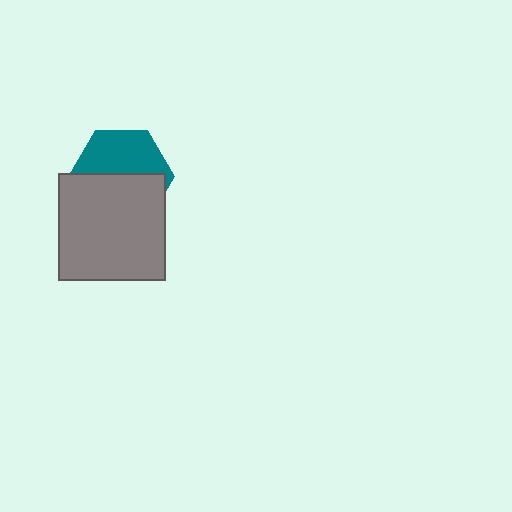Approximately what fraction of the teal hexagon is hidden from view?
Roughly 53% of the teal hexagon is hidden behind the gray square.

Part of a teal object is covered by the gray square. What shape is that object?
It is a hexagon.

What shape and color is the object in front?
The object in front is a gray square.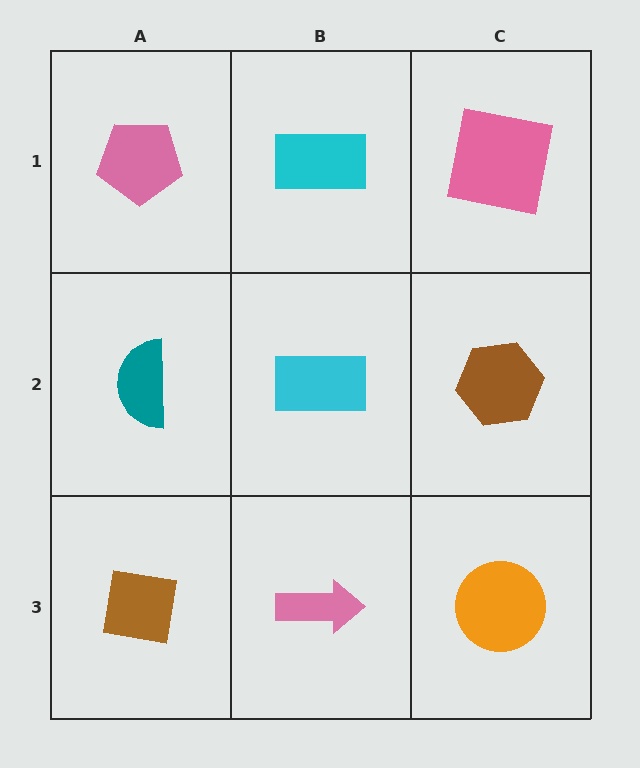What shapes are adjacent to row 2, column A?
A pink pentagon (row 1, column A), a brown square (row 3, column A), a cyan rectangle (row 2, column B).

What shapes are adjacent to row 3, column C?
A brown hexagon (row 2, column C), a pink arrow (row 3, column B).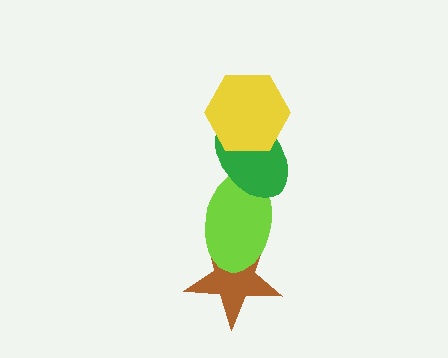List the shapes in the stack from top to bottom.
From top to bottom: the yellow hexagon, the green ellipse, the lime ellipse, the brown star.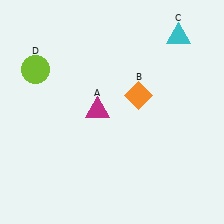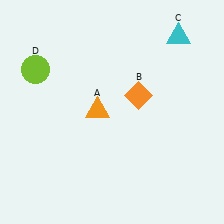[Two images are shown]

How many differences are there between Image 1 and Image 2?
There is 1 difference between the two images.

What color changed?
The triangle (A) changed from magenta in Image 1 to orange in Image 2.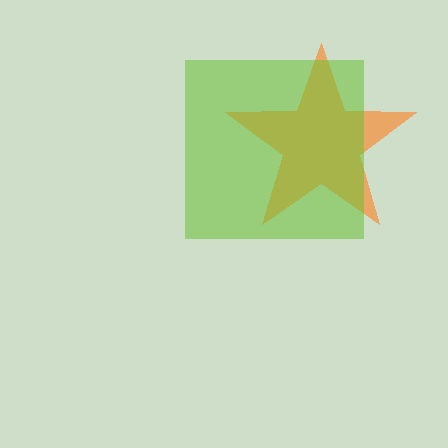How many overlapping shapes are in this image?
There are 2 overlapping shapes in the image.